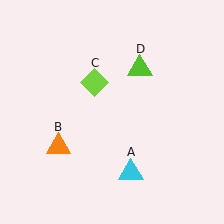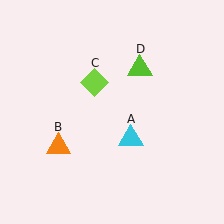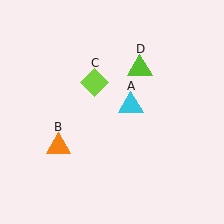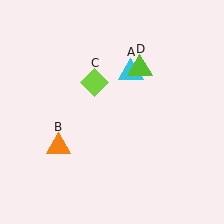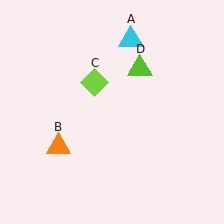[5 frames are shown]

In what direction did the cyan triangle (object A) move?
The cyan triangle (object A) moved up.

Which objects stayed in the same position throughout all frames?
Orange triangle (object B) and lime diamond (object C) and lime triangle (object D) remained stationary.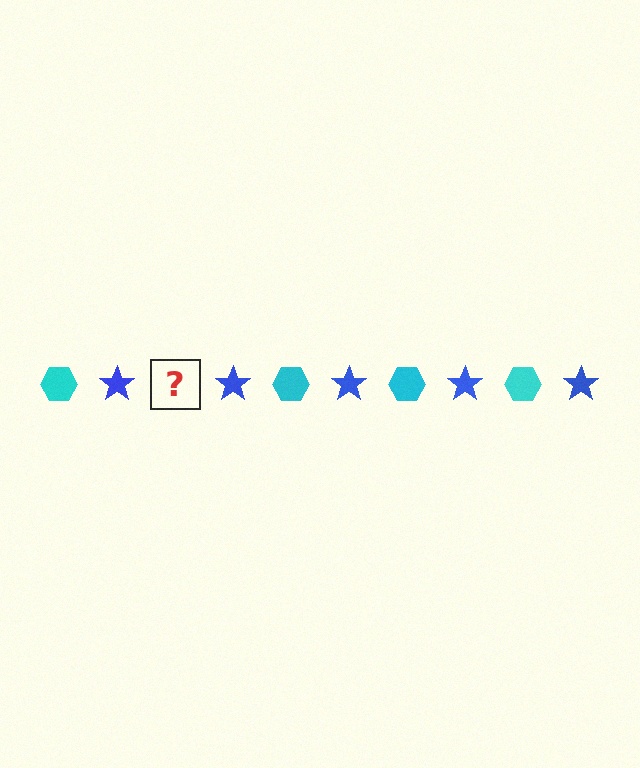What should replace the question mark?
The question mark should be replaced with a cyan hexagon.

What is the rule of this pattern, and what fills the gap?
The rule is that the pattern alternates between cyan hexagon and blue star. The gap should be filled with a cyan hexagon.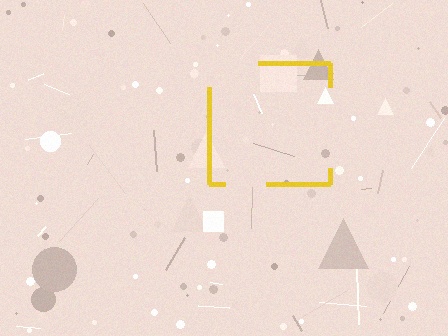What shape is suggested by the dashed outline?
The dashed outline suggests a square.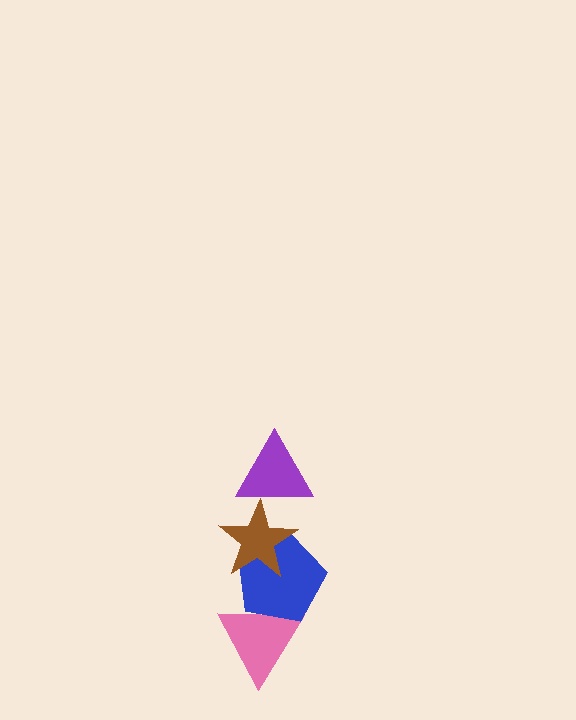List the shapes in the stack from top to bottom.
From top to bottom: the purple triangle, the brown star, the blue pentagon, the pink triangle.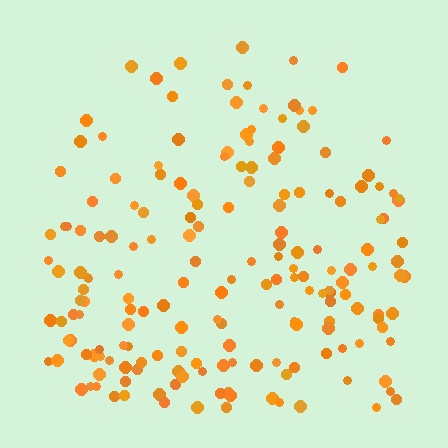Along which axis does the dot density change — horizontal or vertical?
Vertical.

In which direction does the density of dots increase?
From top to bottom, with the bottom side densest.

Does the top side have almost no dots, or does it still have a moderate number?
Still a moderate number, just noticeably fewer than the bottom.